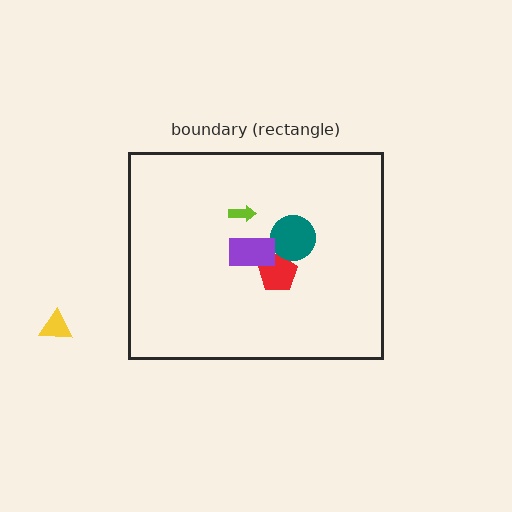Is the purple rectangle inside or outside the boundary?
Inside.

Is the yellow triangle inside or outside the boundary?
Outside.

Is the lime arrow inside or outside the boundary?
Inside.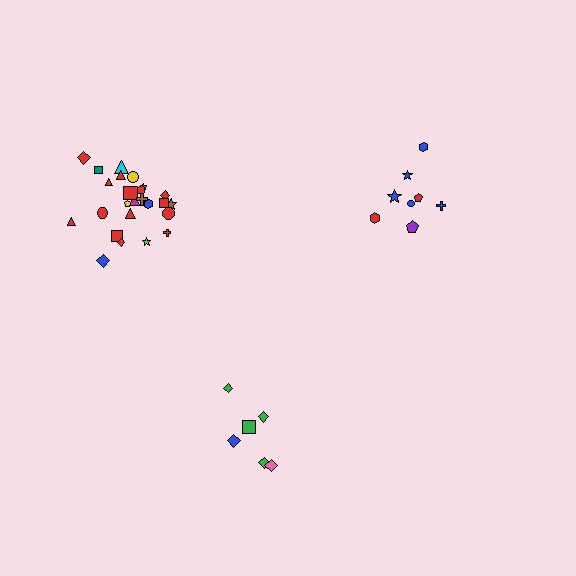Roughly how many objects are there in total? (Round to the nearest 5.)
Roughly 40 objects in total.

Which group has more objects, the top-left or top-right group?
The top-left group.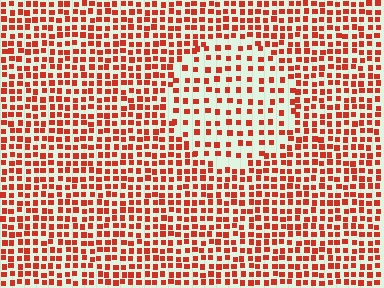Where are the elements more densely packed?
The elements are more densely packed outside the circle boundary.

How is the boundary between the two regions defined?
The boundary is defined by a change in element density (approximately 1.8x ratio). All elements are the same color, size, and shape.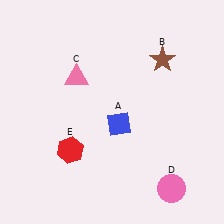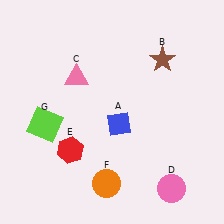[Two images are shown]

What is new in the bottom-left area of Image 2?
A lime square (G) was added in the bottom-left area of Image 2.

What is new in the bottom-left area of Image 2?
An orange circle (F) was added in the bottom-left area of Image 2.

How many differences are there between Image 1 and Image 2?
There are 2 differences between the two images.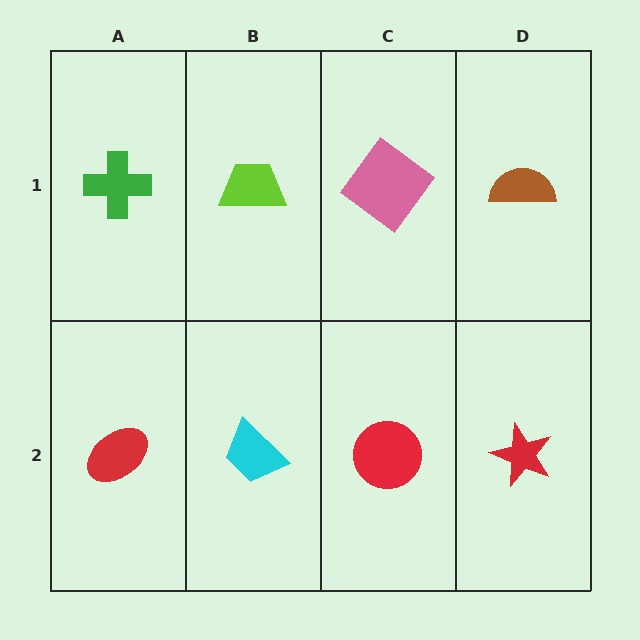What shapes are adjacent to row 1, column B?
A cyan trapezoid (row 2, column B), a green cross (row 1, column A), a pink diamond (row 1, column C).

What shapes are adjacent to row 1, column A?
A red ellipse (row 2, column A), a lime trapezoid (row 1, column B).